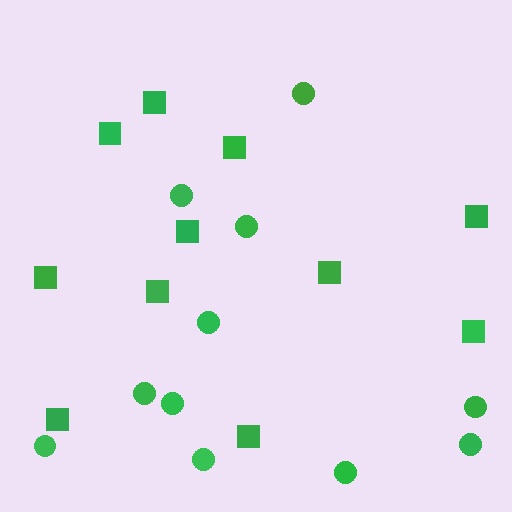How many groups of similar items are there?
There are 2 groups: one group of squares (11) and one group of circles (11).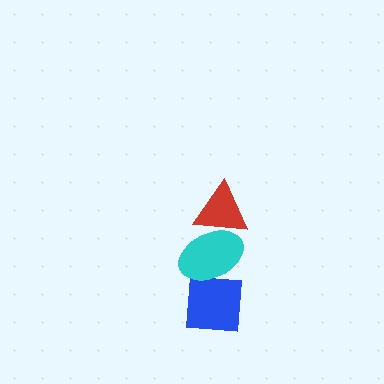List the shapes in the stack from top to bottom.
From top to bottom: the red triangle, the cyan ellipse, the blue square.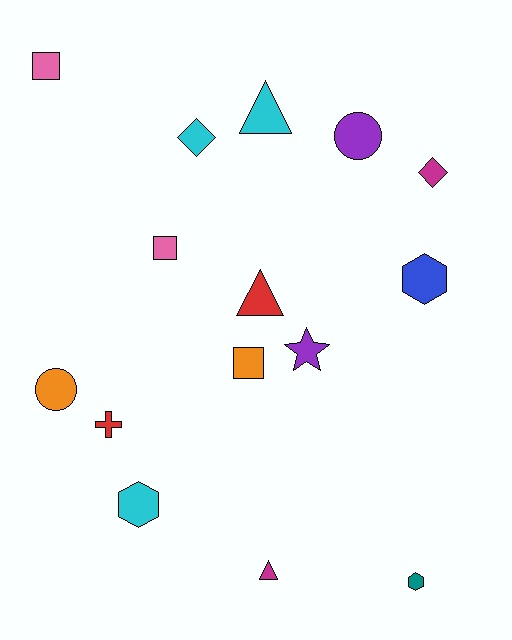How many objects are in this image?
There are 15 objects.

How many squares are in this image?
There are 3 squares.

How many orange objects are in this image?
There are 2 orange objects.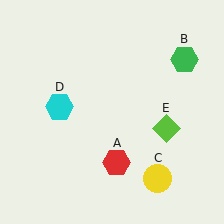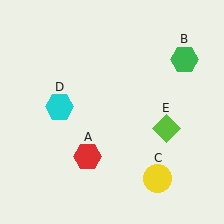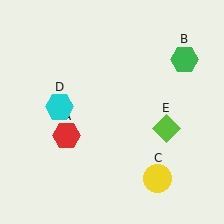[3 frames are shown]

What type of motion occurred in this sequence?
The red hexagon (object A) rotated clockwise around the center of the scene.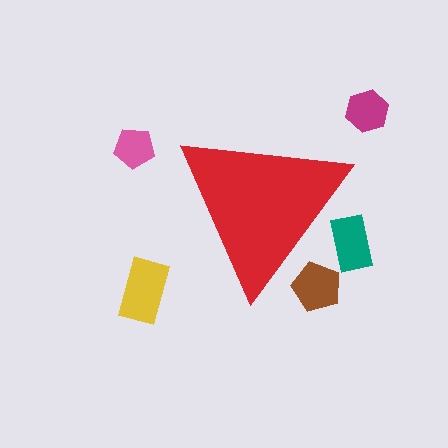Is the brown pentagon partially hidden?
Yes, the brown pentagon is partially hidden behind the red triangle.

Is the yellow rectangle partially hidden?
No, the yellow rectangle is fully visible.